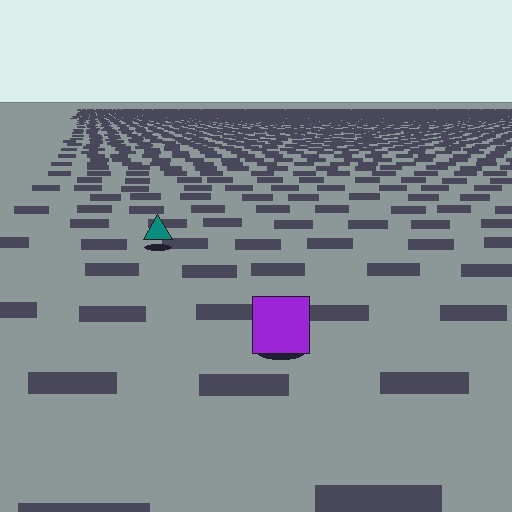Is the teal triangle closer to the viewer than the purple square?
No. The purple square is closer — you can tell from the texture gradient: the ground texture is coarser near it.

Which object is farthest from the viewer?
The teal triangle is farthest from the viewer. It appears smaller and the ground texture around it is denser.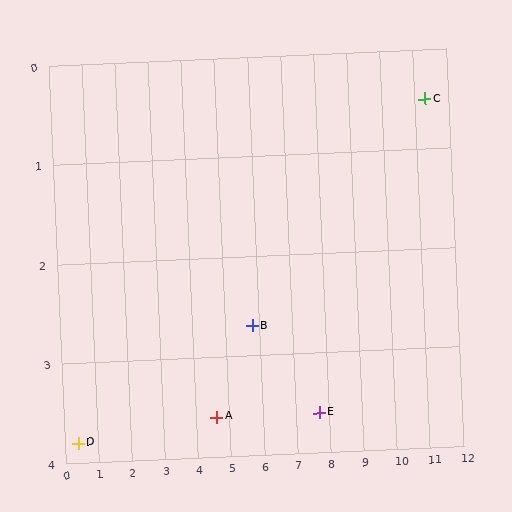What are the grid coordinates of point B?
Point B is at approximately (5.8, 2.7).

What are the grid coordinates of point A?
Point A is at approximately (4.6, 3.6).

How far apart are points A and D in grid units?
Points A and D are about 4.2 grid units apart.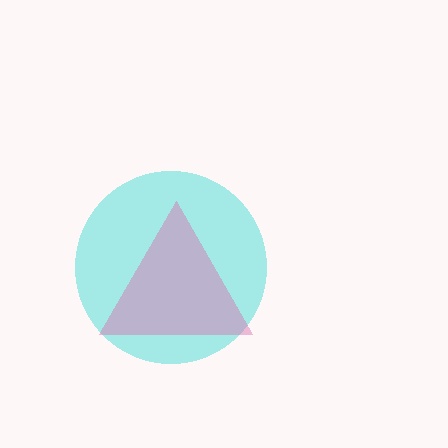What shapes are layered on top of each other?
The layered shapes are: a cyan circle, a pink triangle.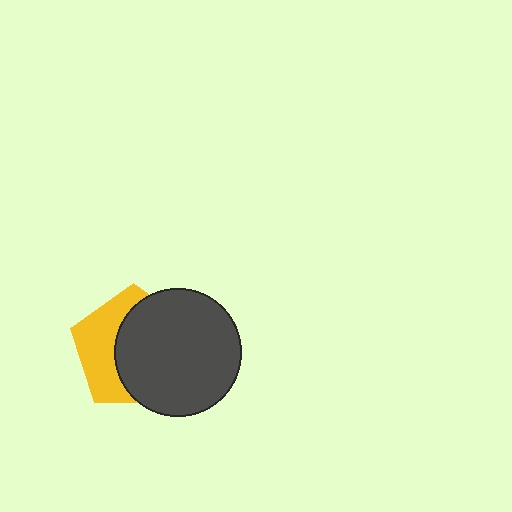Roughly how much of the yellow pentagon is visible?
A small part of it is visible (roughly 40%).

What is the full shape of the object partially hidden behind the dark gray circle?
The partially hidden object is a yellow pentagon.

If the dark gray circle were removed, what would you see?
You would see the complete yellow pentagon.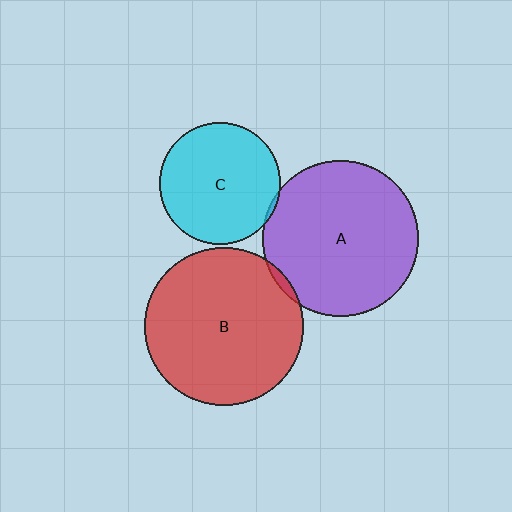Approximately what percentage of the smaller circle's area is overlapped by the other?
Approximately 5%.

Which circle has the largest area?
Circle B (red).